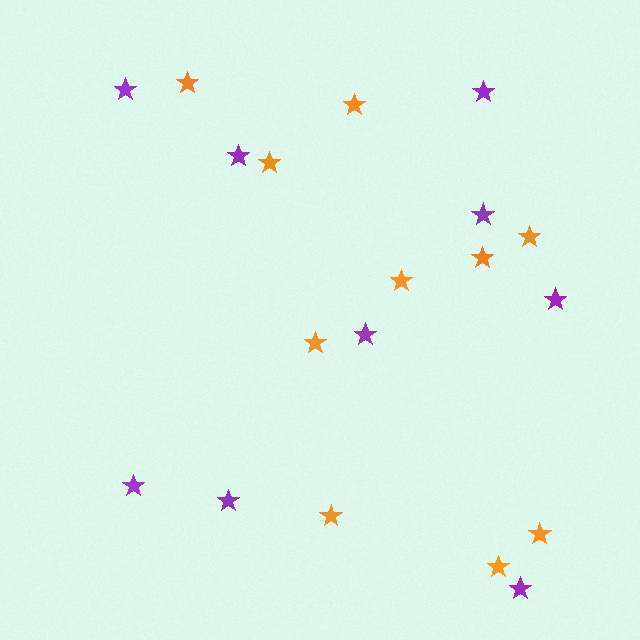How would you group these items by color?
There are 2 groups: one group of orange stars (10) and one group of purple stars (9).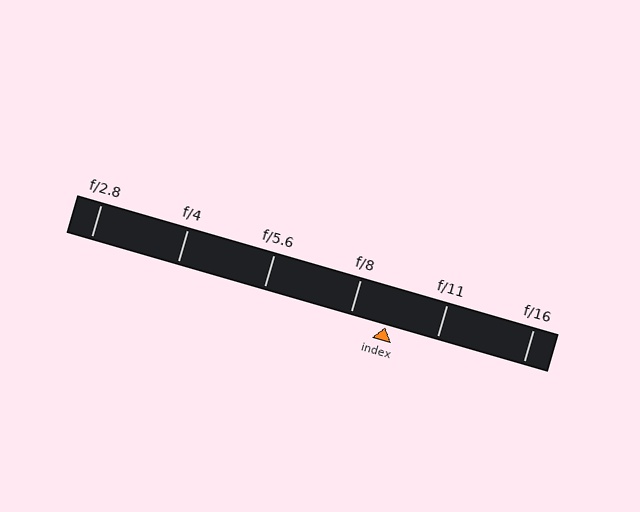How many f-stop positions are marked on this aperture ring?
There are 6 f-stop positions marked.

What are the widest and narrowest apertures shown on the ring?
The widest aperture shown is f/2.8 and the narrowest is f/16.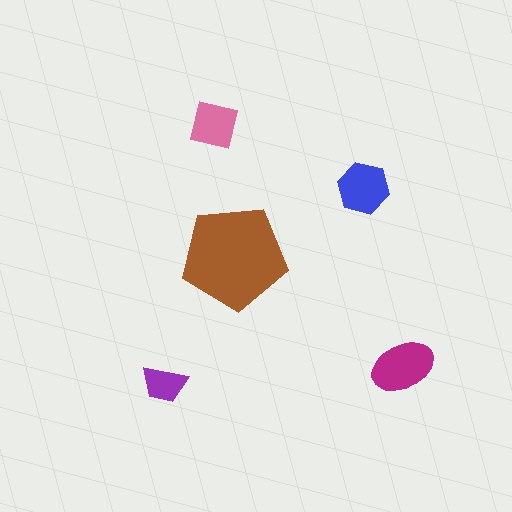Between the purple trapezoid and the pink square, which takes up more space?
The pink square.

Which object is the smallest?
The purple trapezoid.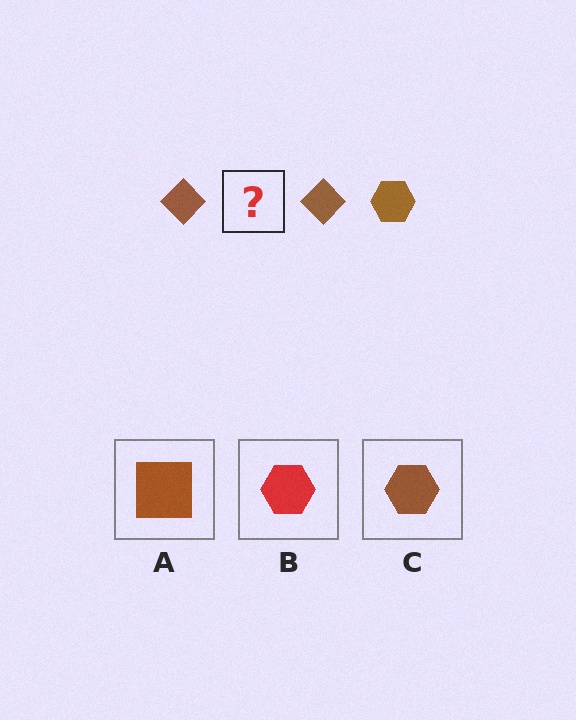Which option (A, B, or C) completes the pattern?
C.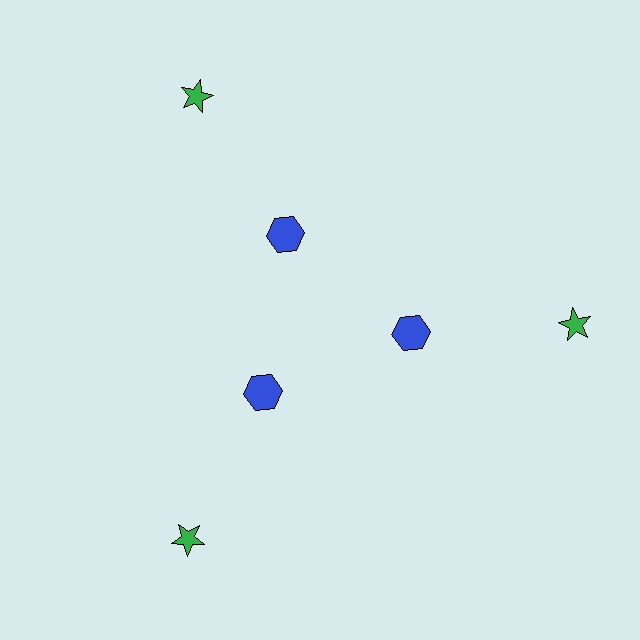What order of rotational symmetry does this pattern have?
This pattern has 3-fold rotational symmetry.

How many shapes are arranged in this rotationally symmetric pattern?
There are 6 shapes, arranged in 3 groups of 2.